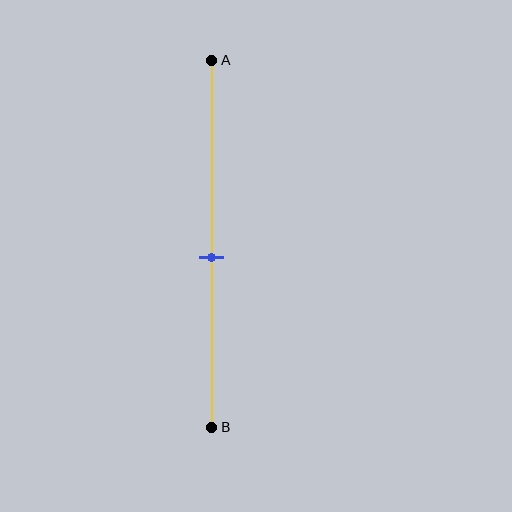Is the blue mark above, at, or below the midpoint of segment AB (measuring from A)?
The blue mark is below the midpoint of segment AB.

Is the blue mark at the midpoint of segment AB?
No, the mark is at about 55% from A, not at the 50% midpoint.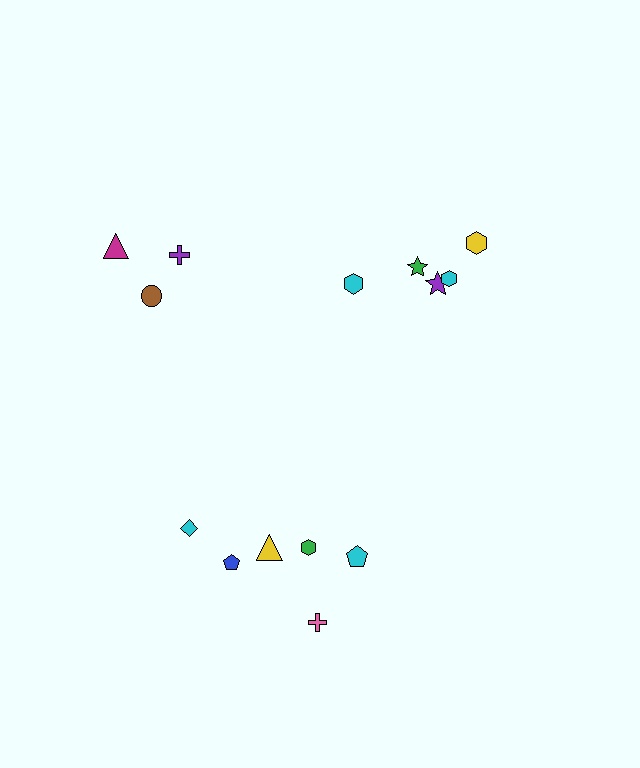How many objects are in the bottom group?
There are 6 objects.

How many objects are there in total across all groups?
There are 14 objects.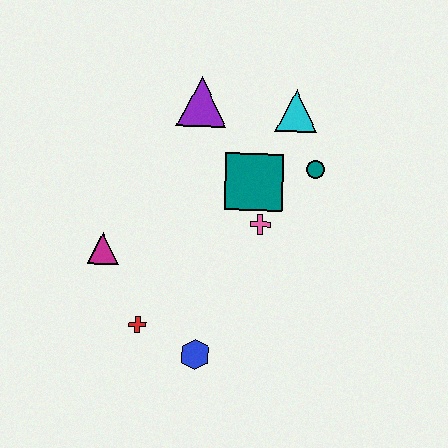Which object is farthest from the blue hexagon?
The cyan triangle is farthest from the blue hexagon.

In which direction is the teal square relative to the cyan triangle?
The teal square is below the cyan triangle.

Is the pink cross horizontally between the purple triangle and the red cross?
No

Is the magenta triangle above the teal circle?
No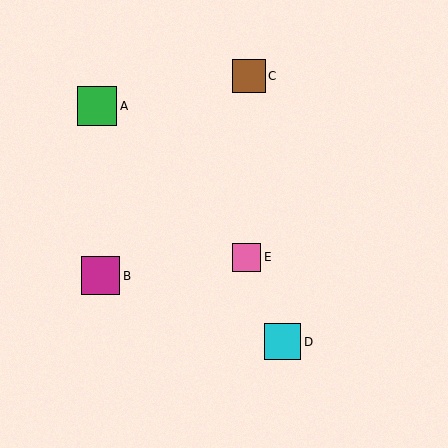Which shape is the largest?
The green square (labeled A) is the largest.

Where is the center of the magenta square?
The center of the magenta square is at (101, 276).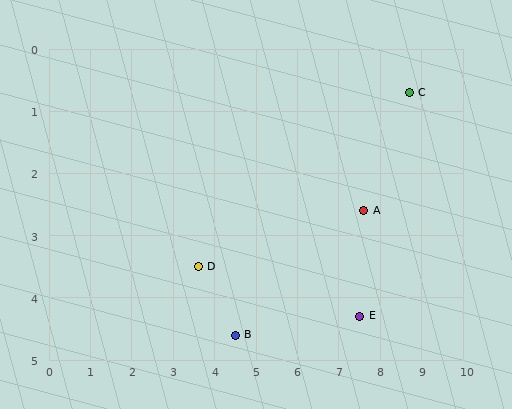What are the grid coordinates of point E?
Point E is at approximately (7.5, 4.3).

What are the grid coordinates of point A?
Point A is at approximately (7.6, 2.6).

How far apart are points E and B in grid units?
Points E and B are about 3.0 grid units apart.